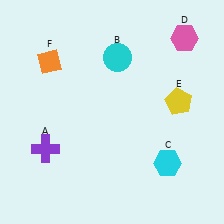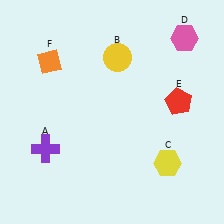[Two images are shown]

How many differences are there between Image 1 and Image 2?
There are 3 differences between the two images.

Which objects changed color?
B changed from cyan to yellow. C changed from cyan to yellow. E changed from yellow to red.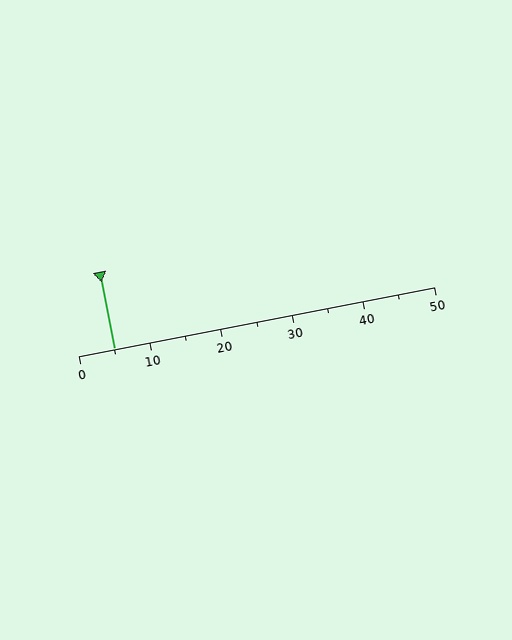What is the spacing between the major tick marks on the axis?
The major ticks are spaced 10 apart.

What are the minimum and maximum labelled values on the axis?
The axis runs from 0 to 50.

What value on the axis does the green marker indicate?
The marker indicates approximately 5.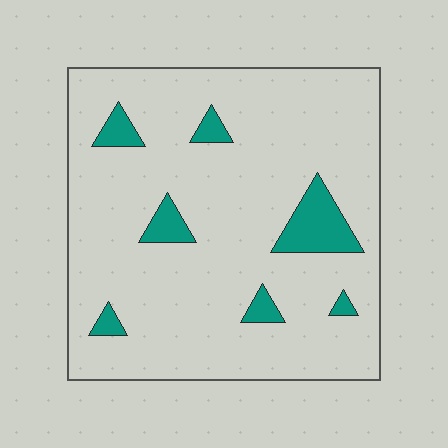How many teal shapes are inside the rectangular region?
7.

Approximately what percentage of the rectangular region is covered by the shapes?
Approximately 10%.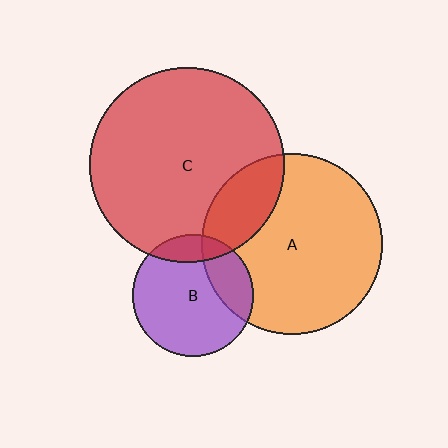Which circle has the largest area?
Circle C (red).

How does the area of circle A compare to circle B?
Approximately 2.2 times.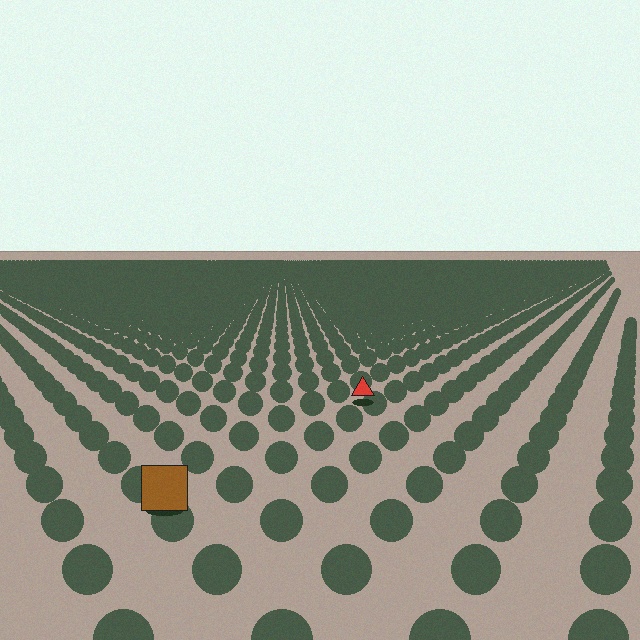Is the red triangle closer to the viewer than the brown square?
No. The brown square is closer — you can tell from the texture gradient: the ground texture is coarser near it.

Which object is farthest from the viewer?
The red triangle is farthest from the viewer. It appears smaller and the ground texture around it is denser.